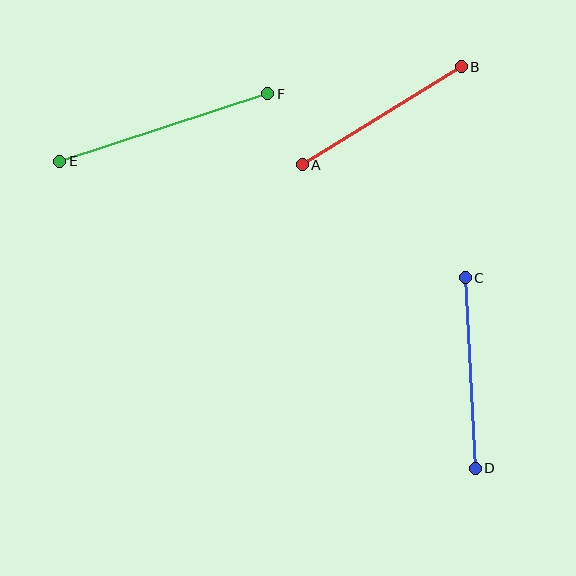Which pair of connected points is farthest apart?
Points E and F are farthest apart.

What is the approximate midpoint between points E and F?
The midpoint is at approximately (164, 128) pixels.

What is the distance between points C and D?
The distance is approximately 191 pixels.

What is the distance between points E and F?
The distance is approximately 218 pixels.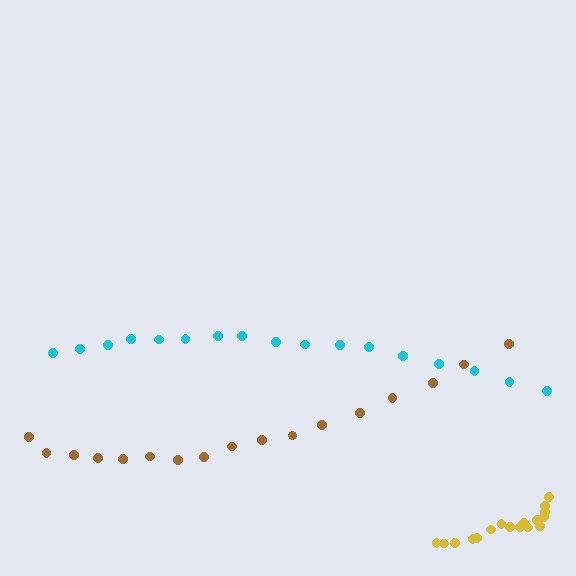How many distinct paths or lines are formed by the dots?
There are 3 distinct paths.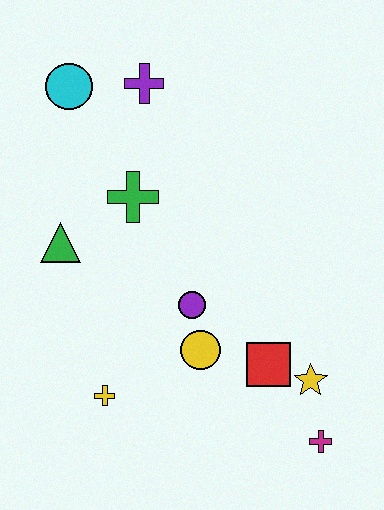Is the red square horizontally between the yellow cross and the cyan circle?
No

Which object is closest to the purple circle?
The yellow circle is closest to the purple circle.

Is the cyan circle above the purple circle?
Yes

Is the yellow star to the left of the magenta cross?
Yes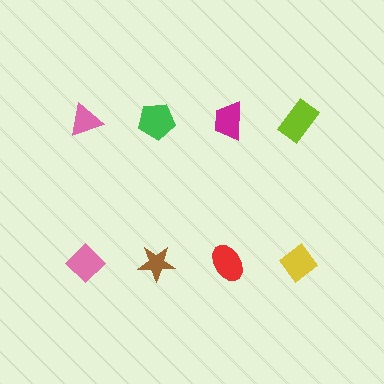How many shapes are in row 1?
4 shapes.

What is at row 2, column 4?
A yellow diamond.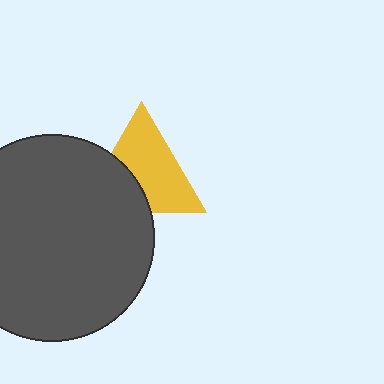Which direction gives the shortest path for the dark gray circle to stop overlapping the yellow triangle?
Moving toward the lower-left gives the shortest separation.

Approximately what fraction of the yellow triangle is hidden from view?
Roughly 35% of the yellow triangle is hidden behind the dark gray circle.